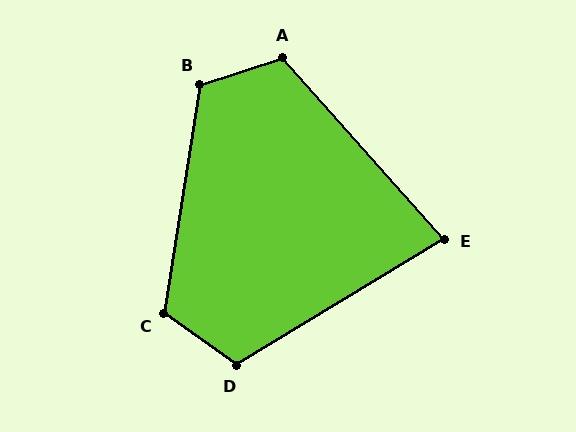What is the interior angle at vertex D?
Approximately 113 degrees (obtuse).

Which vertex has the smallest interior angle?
E, at approximately 79 degrees.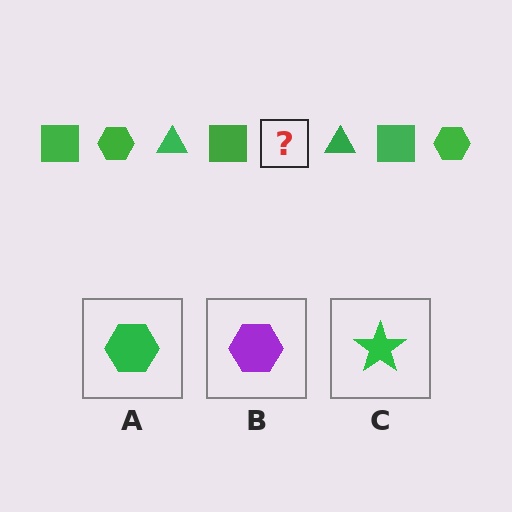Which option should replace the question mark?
Option A.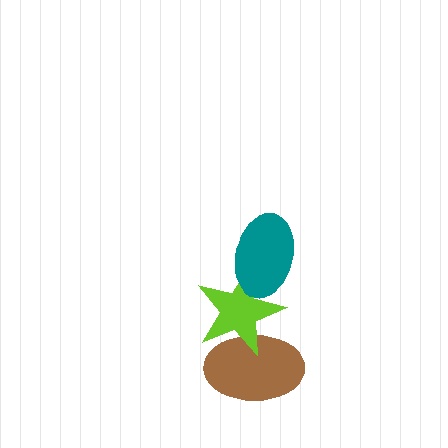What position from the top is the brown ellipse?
The brown ellipse is 3rd from the top.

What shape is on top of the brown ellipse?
The lime star is on top of the brown ellipse.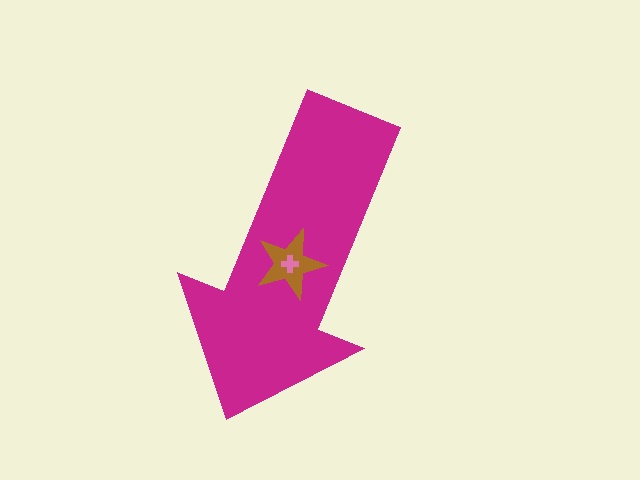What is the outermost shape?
The magenta arrow.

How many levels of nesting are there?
3.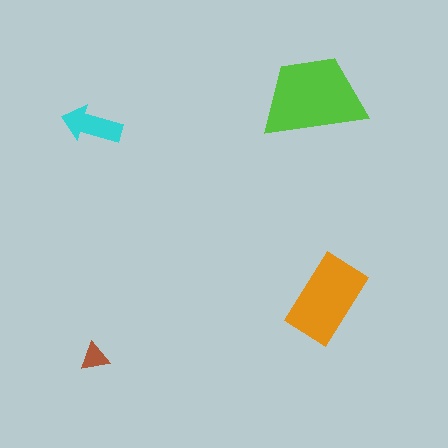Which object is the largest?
The lime trapezoid.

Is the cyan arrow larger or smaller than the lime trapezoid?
Smaller.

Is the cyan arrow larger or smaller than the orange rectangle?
Smaller.